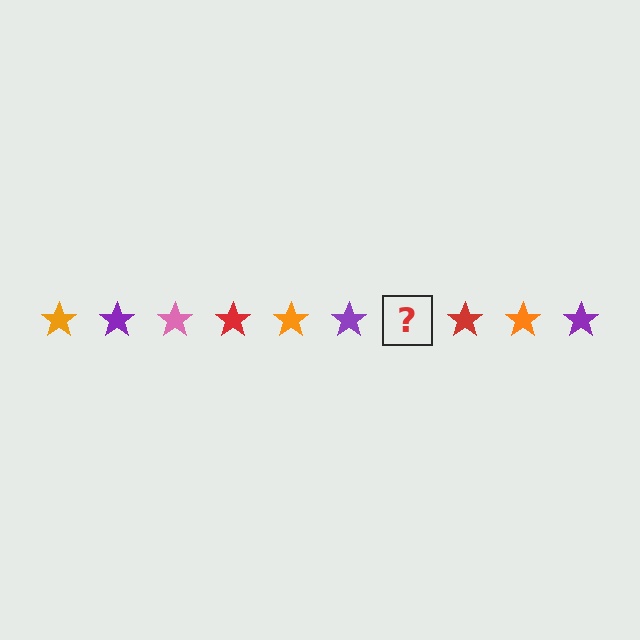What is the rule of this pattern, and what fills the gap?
The rule is that the pattern cycles through orange, purple, pink, red stars. The gap should be filled with a pink star.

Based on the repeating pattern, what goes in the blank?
The blank should be a pink star.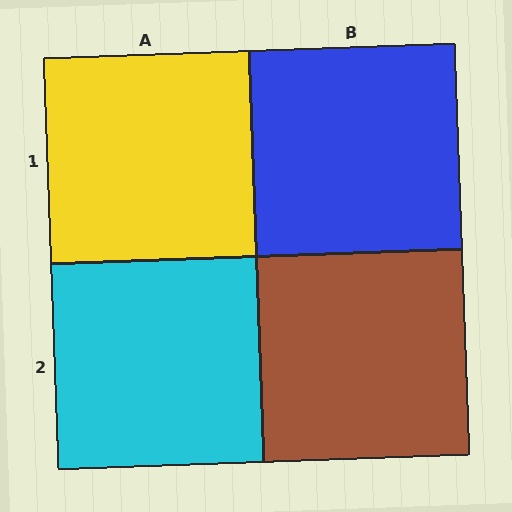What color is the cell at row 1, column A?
Yellow.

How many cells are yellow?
1 cell is yellow.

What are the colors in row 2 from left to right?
Cyan, brown.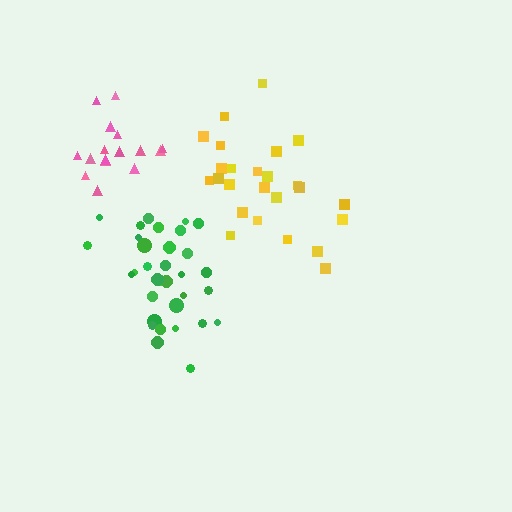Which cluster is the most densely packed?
Green.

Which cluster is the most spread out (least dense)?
Yellow.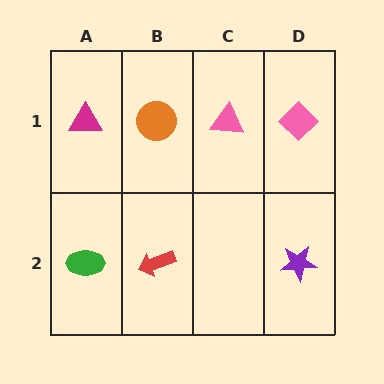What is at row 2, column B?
A red arrow.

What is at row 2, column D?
A purple star.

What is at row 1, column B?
An orange circle.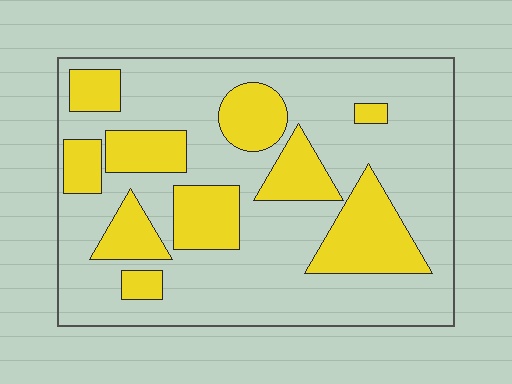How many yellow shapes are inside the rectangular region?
10.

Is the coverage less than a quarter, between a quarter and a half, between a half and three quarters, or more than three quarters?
Between a quarter and a half.